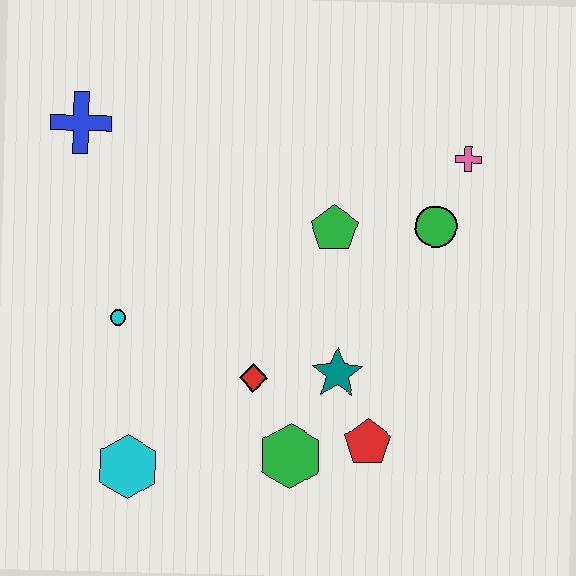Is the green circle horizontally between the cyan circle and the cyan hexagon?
No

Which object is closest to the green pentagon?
The green circle is closest to the green pentagon.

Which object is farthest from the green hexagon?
The blue cross is farthest from the green hexagon.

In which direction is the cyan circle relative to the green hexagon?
The cyan circle is to the left of the green hexagon.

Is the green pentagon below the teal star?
No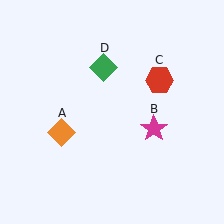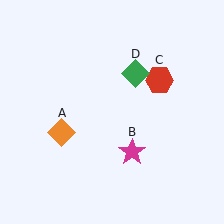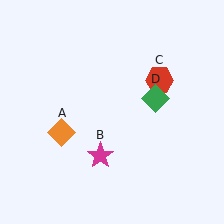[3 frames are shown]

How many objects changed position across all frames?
2 objects changed position: magenta star (object B), green diamond (object D).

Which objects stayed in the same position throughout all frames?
Orange diamond (object A) and red hexagon (object C) remained stationary.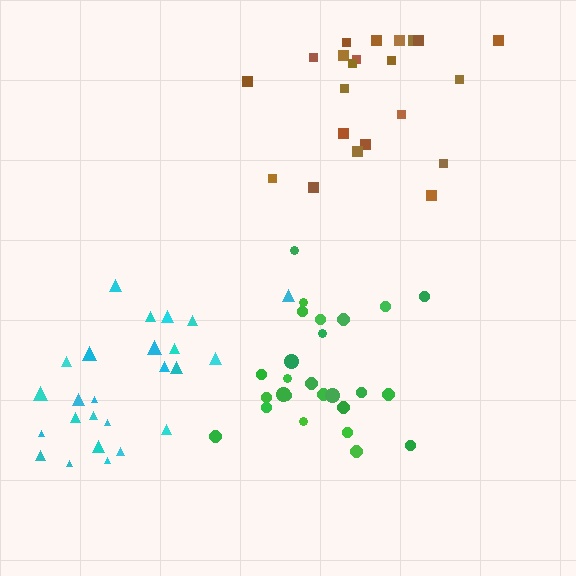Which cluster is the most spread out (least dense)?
Brown.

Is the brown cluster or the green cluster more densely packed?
Green.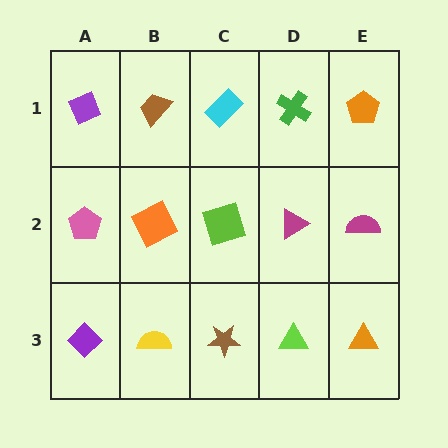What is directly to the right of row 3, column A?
A yellow semicircle.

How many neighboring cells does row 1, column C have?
3.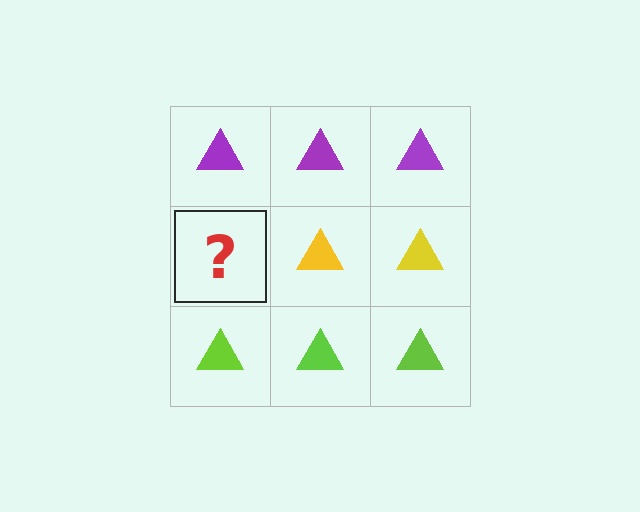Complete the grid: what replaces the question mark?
The question mark should be replaced with a yellow triangle.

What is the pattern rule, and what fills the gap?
The rule is that each row has a consistent color. The gap should be filled with a yellow triangle.